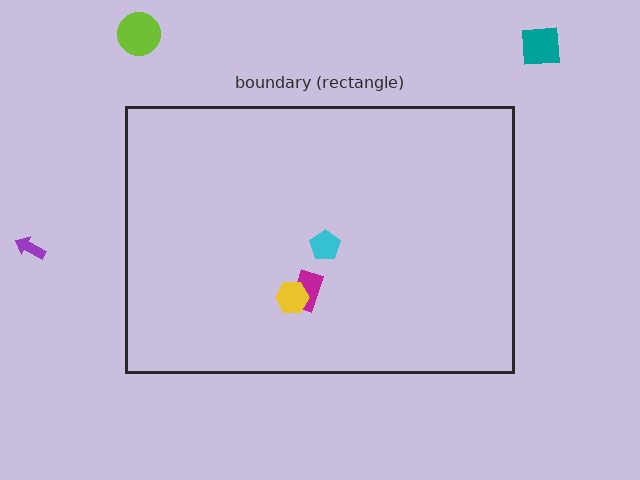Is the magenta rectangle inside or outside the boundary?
Inside.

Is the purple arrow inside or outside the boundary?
Outside.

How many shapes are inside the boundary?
3 inside, 3 outside.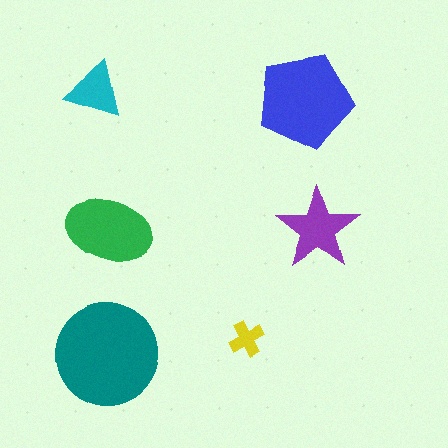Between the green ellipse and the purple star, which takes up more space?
The green ellipse.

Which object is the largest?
The teal circle.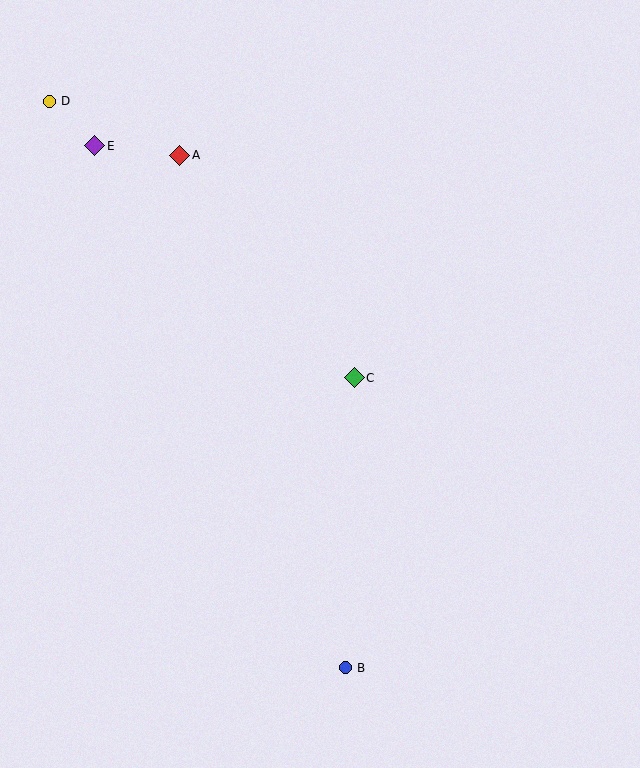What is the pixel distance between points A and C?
The distance between A and C is 283 pixels.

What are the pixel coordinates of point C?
Point C is at (354, 378).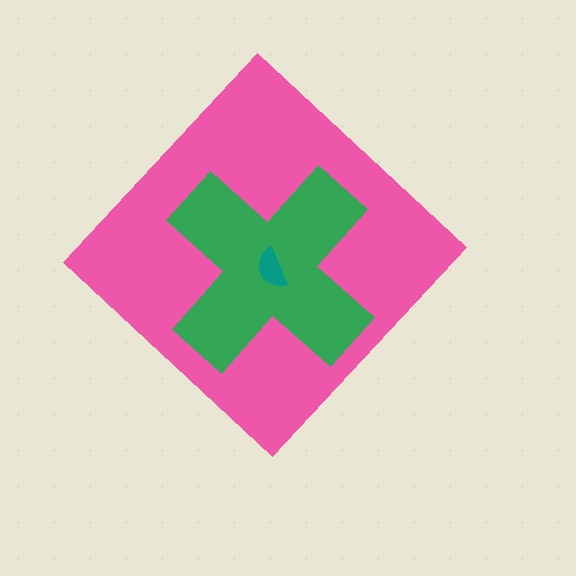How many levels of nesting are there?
3.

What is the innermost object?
The teal semicircle.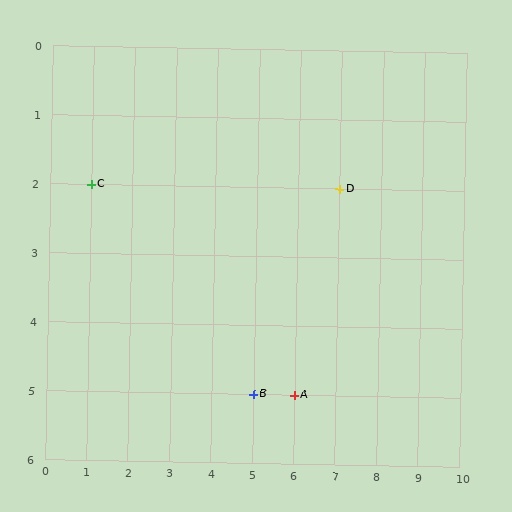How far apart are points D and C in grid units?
Points D and C are 6 columns apart.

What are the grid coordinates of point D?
Point D is at grid coordinates (7, 2).